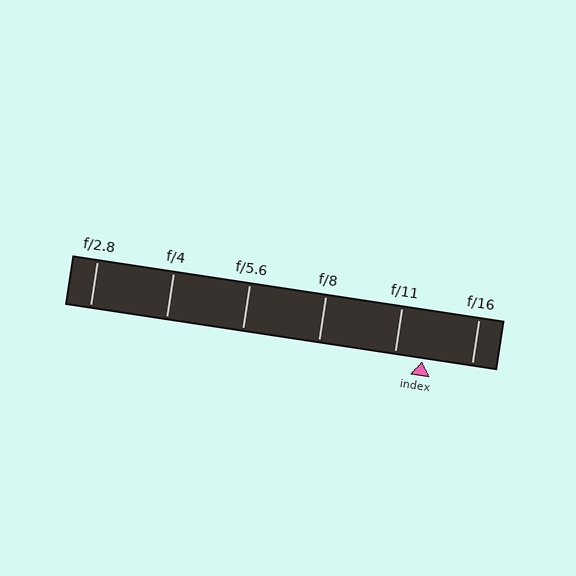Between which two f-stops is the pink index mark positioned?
The index mark is between f/11 and f/16.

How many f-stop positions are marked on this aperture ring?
There are 6 f-stop positions marked.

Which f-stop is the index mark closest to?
The index mark is closest to f/11.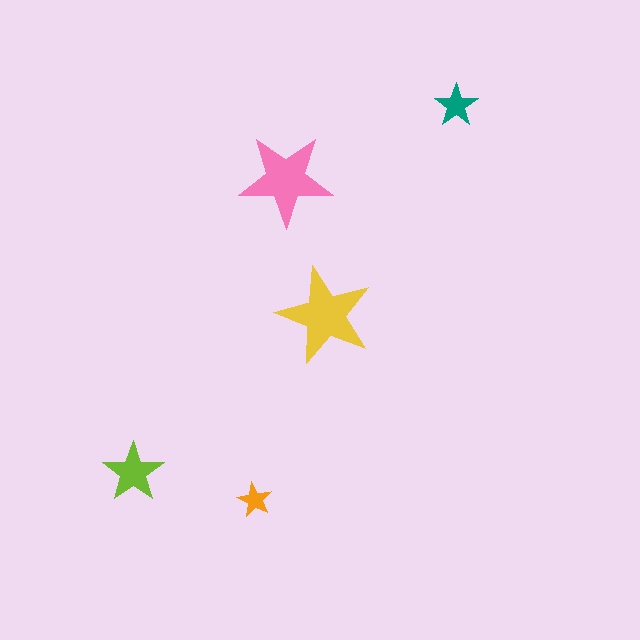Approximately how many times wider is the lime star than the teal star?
About 1.5 times wider.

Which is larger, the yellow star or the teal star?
The yellow one.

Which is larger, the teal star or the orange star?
The teal one.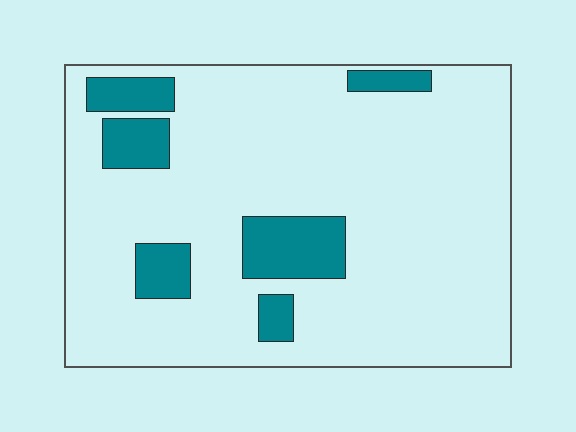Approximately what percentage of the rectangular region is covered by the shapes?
Approximately 15%.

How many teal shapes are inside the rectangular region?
6.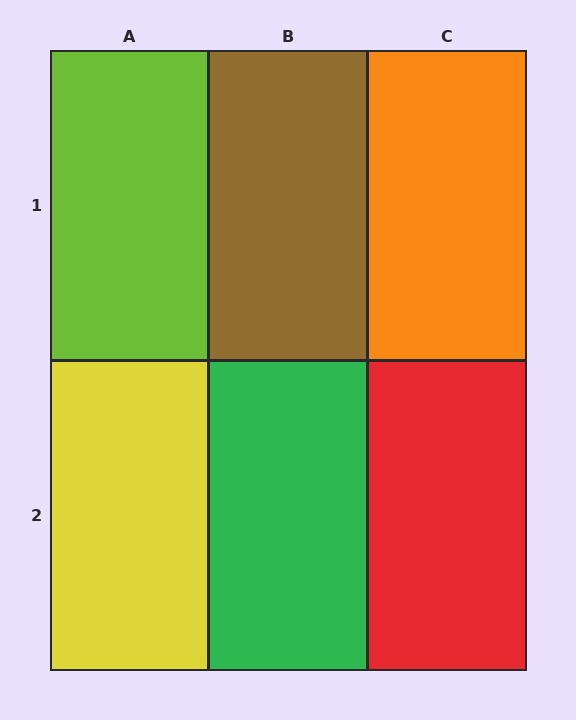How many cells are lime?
1 cell is lime.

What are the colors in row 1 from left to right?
Lime, brown, orange.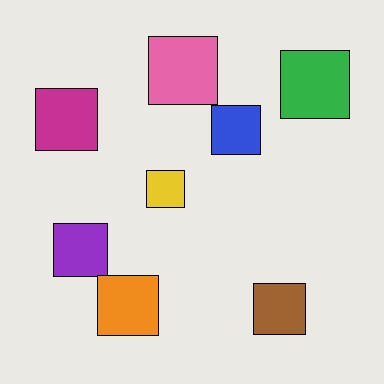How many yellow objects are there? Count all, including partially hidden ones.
There is 1 yellow object.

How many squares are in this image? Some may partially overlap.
There are 8 squares.